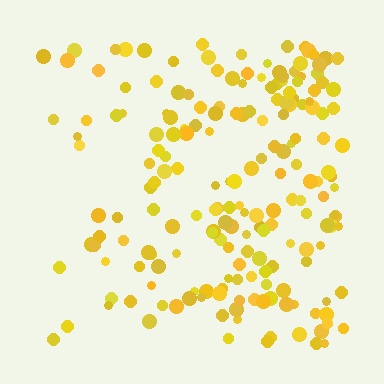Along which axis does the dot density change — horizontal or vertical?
Horizontal.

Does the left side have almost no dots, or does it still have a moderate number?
Still a moderate number, just noticeably fewer than the right.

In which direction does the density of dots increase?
From left to right, with the right side densest.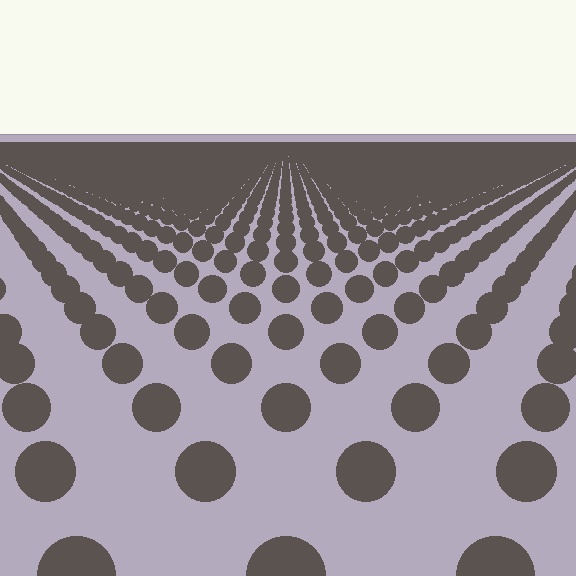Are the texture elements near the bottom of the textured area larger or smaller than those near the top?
Larger. Near the bottom, elements are closer to the viewer and appear at a bigger on-screen size.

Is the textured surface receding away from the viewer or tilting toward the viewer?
The surface is receding away from the viewer. Texture elements get smaller and denser toward the top.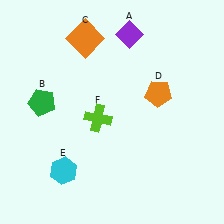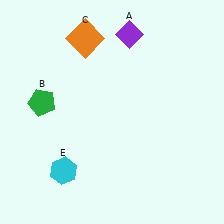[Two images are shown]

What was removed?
The lime cross (F), the orange pentagon (D) were removed in Image 2.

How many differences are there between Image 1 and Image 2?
There are 2 differences between the two images.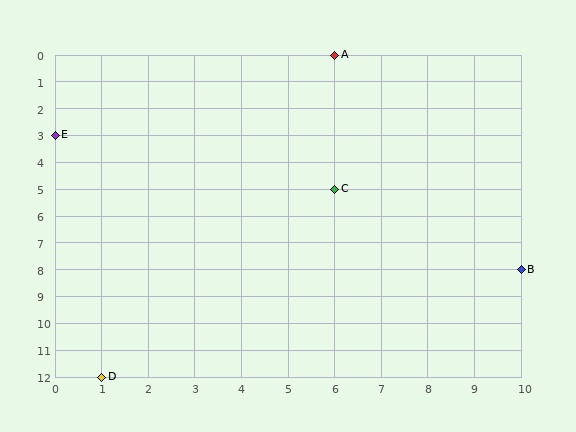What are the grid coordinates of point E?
Point E is at grid coordinates (0, 3).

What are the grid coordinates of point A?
Point A is at grid coordinates (6, 0).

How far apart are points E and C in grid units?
Points E and C are 6 columns and 2 rows apart (about 6.3 grid units diagonally).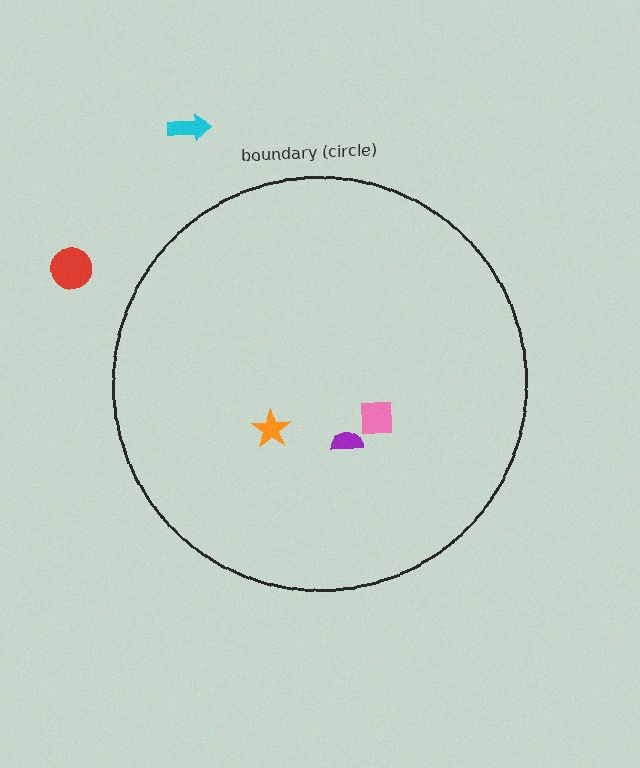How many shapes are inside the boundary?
3 inside, 2 outside.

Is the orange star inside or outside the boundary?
Inside.